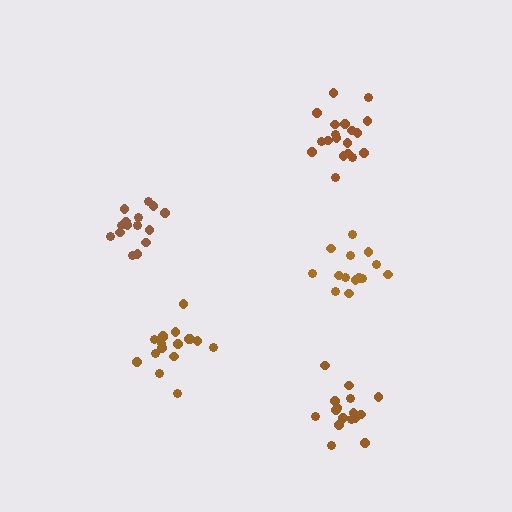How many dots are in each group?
Group 1: 14 dots, Group 2: 17 dots, Group 3: 15 dots, Group 4: 16 dots, Group 5: 19 dots (81 total).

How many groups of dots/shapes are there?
There are 5 groups.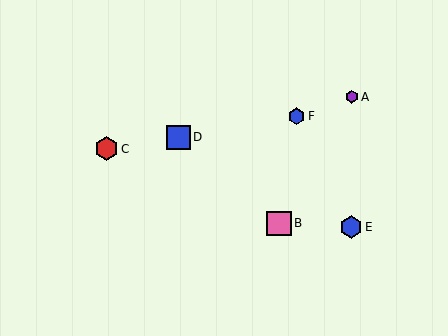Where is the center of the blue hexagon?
The center of the blue hexagon is at (296, 116).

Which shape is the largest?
The pink square (labeled B) is the largest.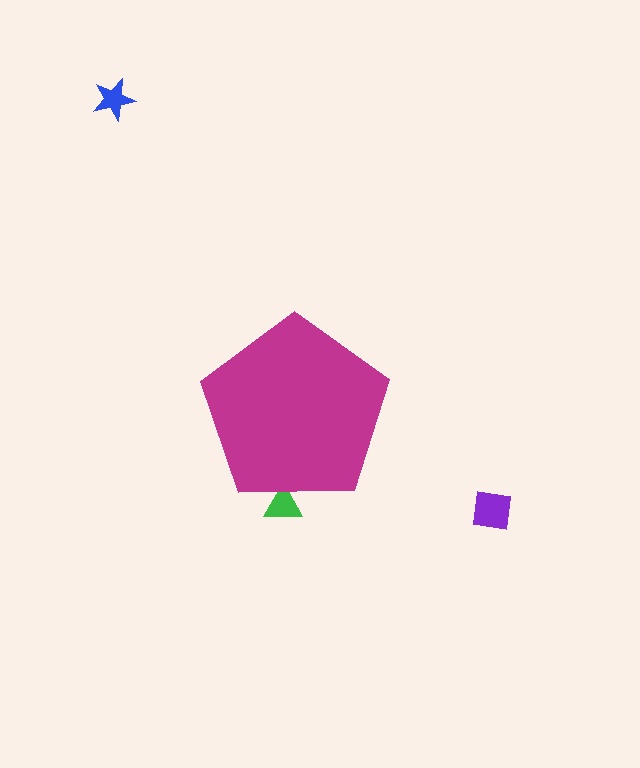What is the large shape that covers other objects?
A magenta pentagon.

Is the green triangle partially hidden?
Yes, the green triangle is partially hidden behind the magenta pentagon.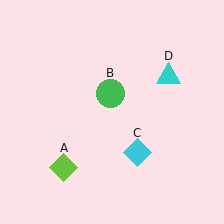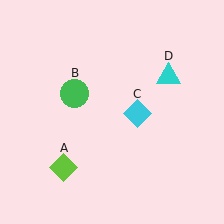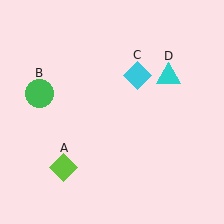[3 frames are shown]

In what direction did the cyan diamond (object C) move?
The cyan diamond (object C) moved up.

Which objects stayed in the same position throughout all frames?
Lime diamond (object A) and cyan triangle (object D) remained stationary.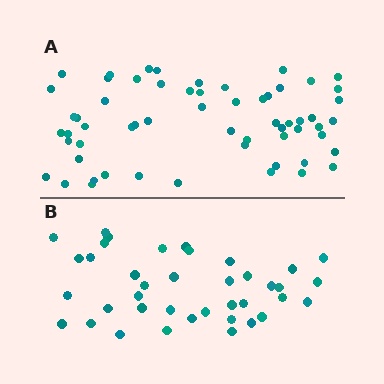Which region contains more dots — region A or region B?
Region A (the top region) has more dots.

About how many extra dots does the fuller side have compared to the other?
Region A has approximately 20 more dots than region B.